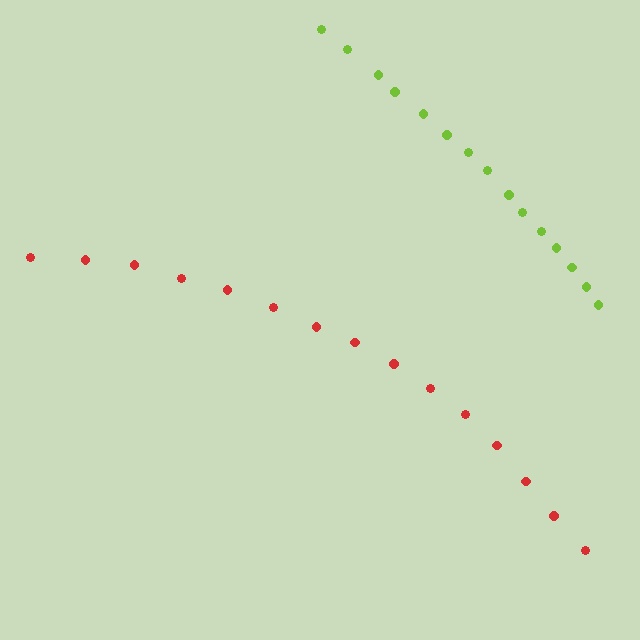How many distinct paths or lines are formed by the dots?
There are 2 distinct paths.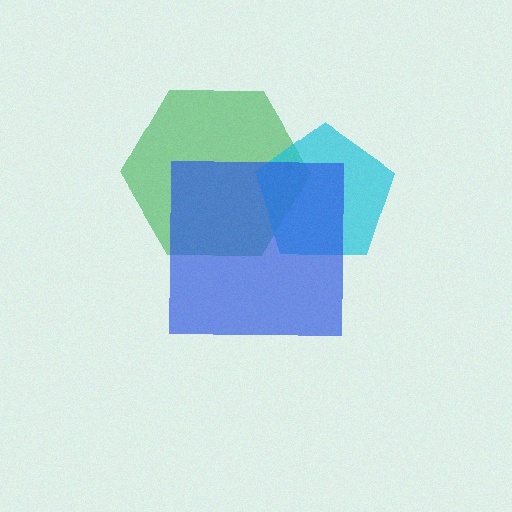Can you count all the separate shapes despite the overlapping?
Yes, there are 3 separate shapes.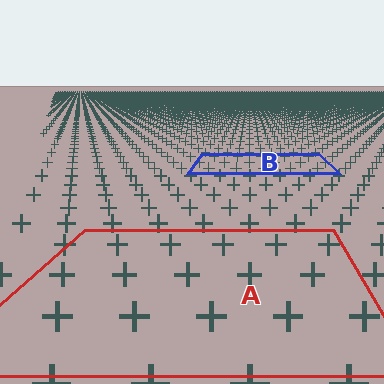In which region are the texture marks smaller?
The texture marks are smaller in region B, because it is farther away.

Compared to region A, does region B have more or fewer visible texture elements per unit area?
Region B has more texture elements per unit area — they are packed more densely because it is farther away.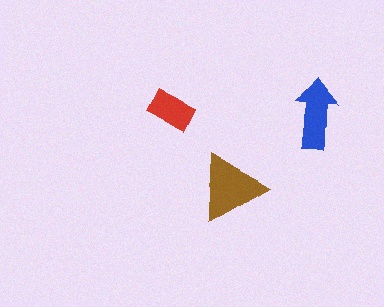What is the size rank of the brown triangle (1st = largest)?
1st.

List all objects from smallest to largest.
The red rectangle, the blue arrow, the brown triangle.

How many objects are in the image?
There are 3 objects in the image.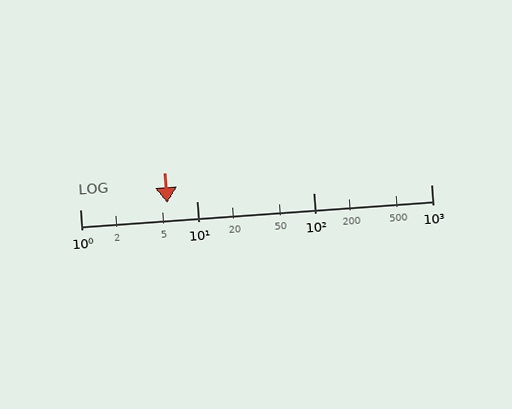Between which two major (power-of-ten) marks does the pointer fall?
The pointer is between 1 and 10.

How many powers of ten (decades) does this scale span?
The scale spans 3 decades, from 1 to 1000.